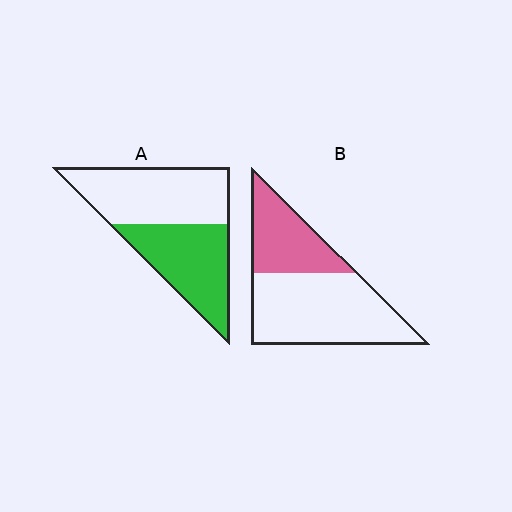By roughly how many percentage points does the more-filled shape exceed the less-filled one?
By roughly 10 percentage points (A over B).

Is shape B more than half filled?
No.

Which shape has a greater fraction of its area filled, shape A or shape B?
Shape A.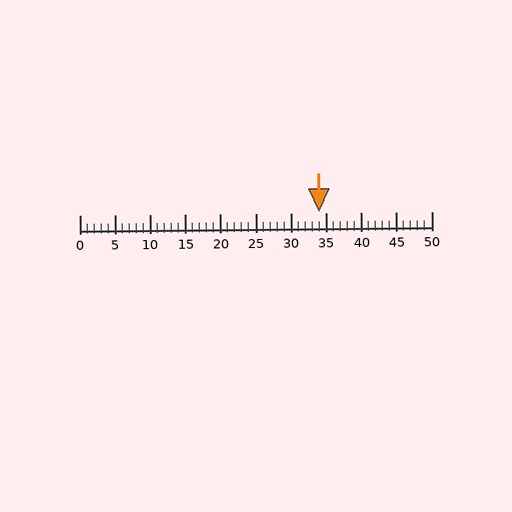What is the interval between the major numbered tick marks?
The major tick marks are spaced 5 units apart.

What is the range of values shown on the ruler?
The ruler shows values from 0 to 50.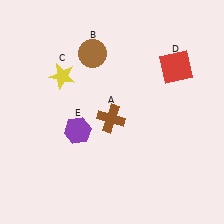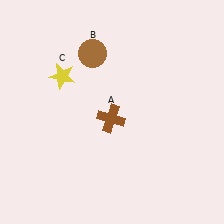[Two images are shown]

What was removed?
The purple hexagon (E), the red square (D) were removed in Image 2.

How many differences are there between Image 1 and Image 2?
There are 2 differences between the two images.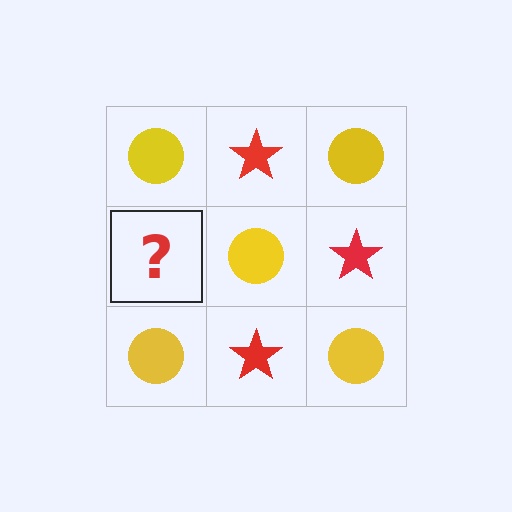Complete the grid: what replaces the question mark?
The question mark should be replaced with a red star.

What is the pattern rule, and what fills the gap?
The rule is that it alternates yellow circle and red star in a checkerboard pattern. The gap should be filled with a red star.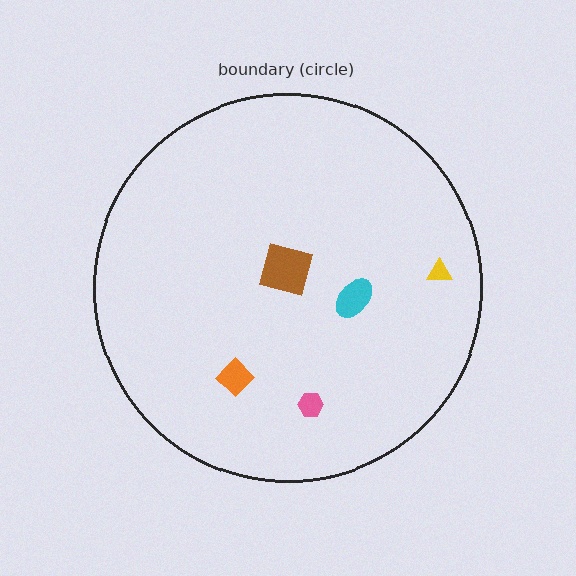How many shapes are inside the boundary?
5 inside, 0 outside.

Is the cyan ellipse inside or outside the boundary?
Inside.